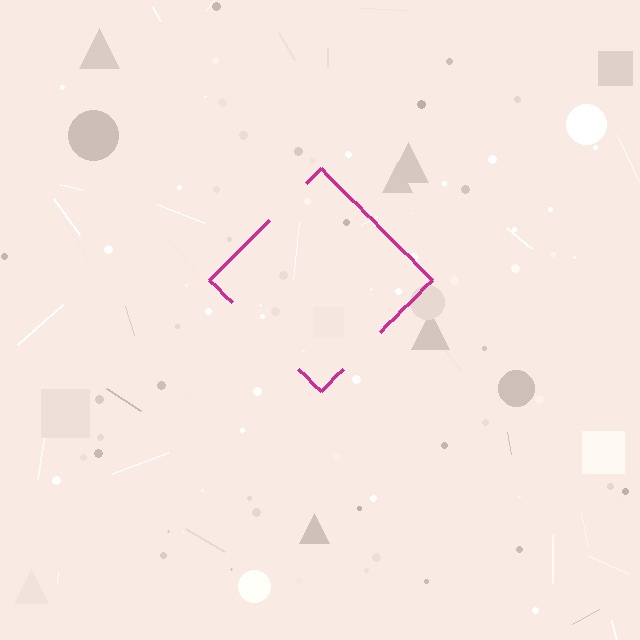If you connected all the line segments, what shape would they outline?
They would outline a diamond.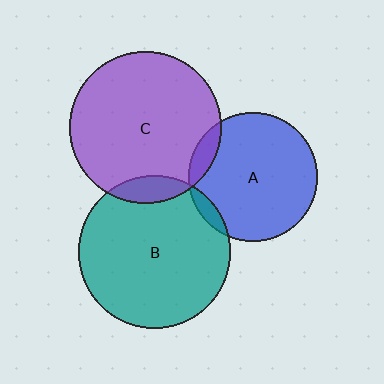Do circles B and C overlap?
Yes.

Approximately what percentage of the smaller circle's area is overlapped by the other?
Approximately 10%.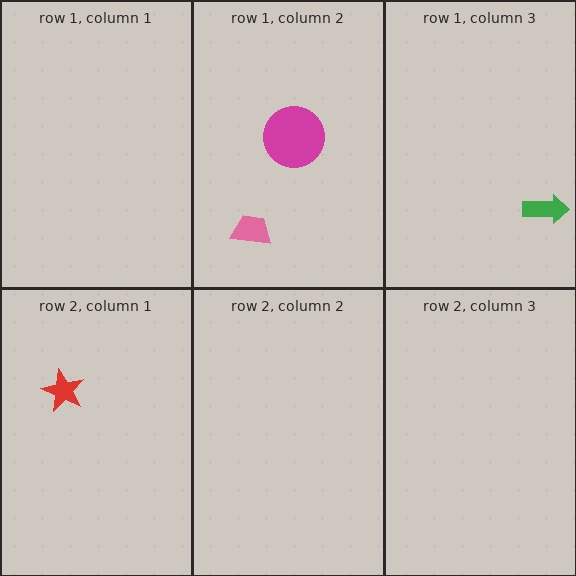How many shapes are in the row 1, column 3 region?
1.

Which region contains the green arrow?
The row 1, column 3 region.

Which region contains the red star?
The row 2, column 1 region.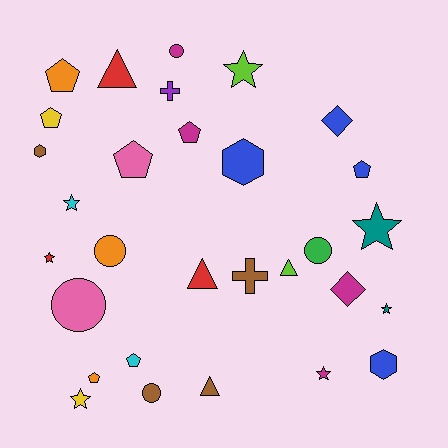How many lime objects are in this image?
There are 2 lime objects.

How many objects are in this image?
There are 30 objects.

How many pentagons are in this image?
There are 7 pentagons.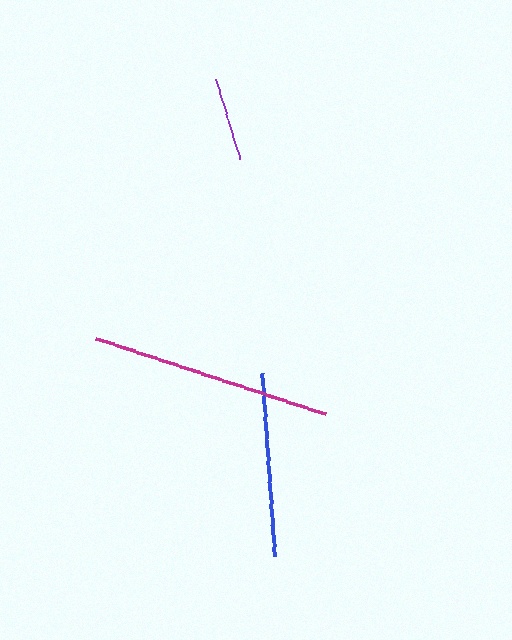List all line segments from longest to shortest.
From longest to shortest: magenta, blue, purple.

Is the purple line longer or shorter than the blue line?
The blue line is longer than the purple line.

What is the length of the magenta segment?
The magenta segment is approximately 242 pixels long.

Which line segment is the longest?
The magenta line is the longest at approximately 242 pixels.